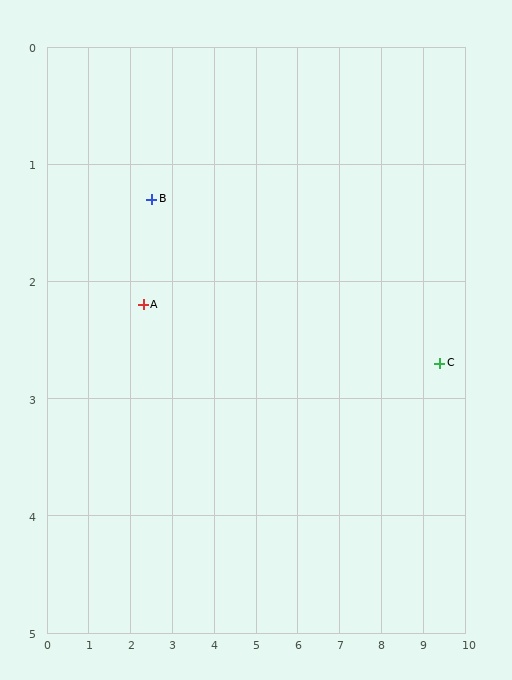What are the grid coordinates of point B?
Point B is at approximately (2.5, 1.3).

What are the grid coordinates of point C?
Point C is at approximately (9.4, 2.7).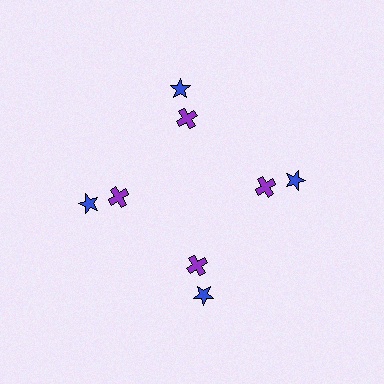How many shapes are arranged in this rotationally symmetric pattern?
There are 8 shapes, arranged in 4 groups of 2.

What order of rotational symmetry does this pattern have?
This pattern has 4-fold rotational symmetry.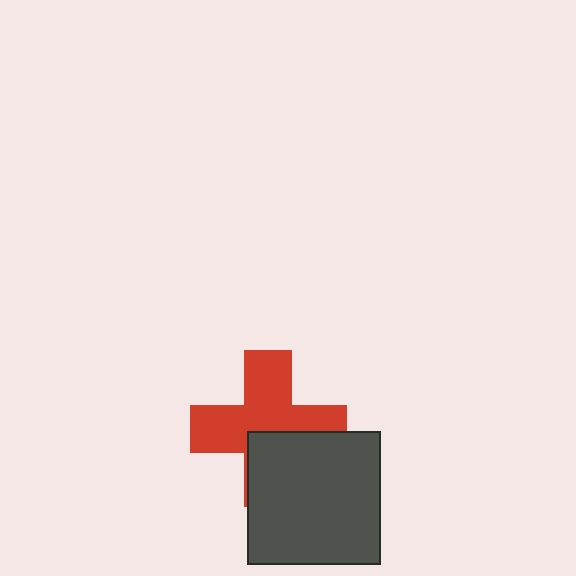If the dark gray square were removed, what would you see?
You would see the complete red cross.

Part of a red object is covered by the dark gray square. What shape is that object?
It is a cross.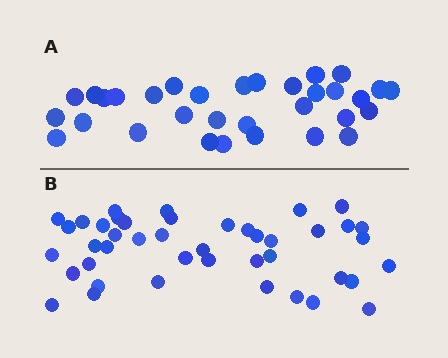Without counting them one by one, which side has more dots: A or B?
Region B (the bottom region) has more dots.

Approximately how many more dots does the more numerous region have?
Region B has roughly 12 or so more dots than region A.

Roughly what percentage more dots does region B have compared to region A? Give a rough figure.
About 35% more.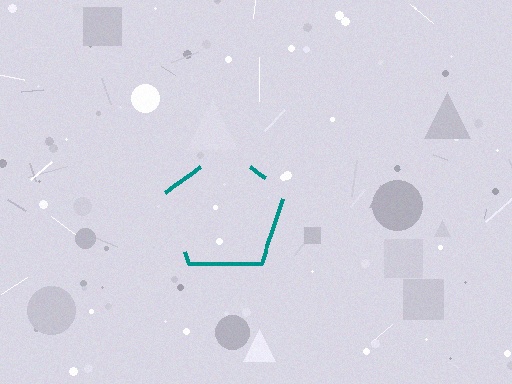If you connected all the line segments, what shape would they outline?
They would outline a pentagon.